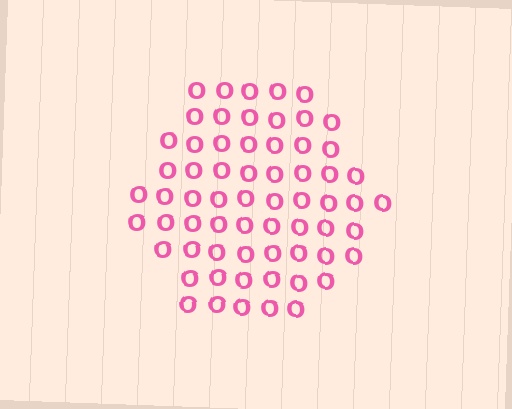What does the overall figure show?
The overall figure shows a hexagon.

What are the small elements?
The small elements are letter O's.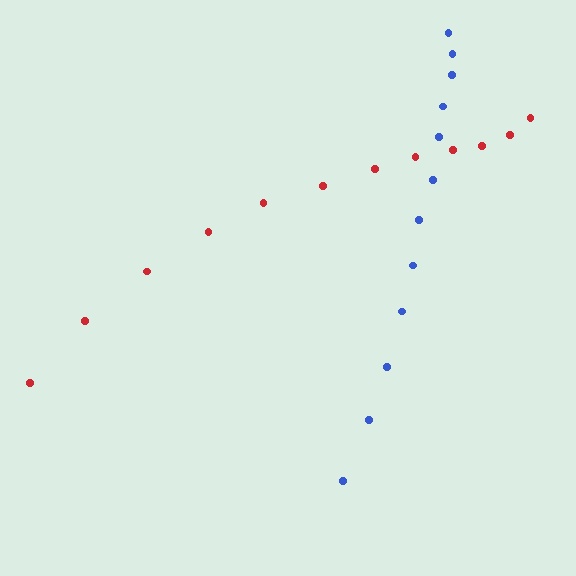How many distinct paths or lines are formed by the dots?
There are 2 distinct paths.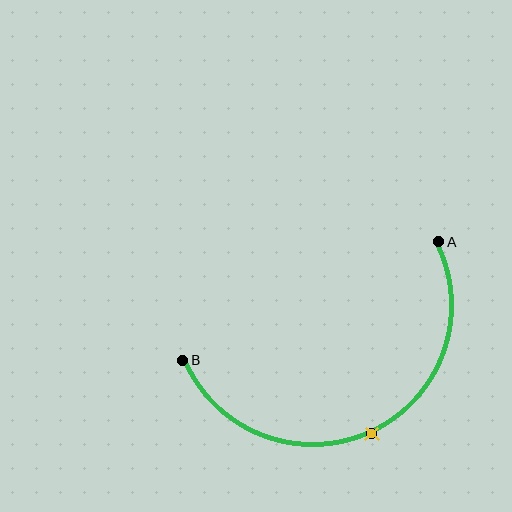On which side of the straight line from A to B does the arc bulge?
The arc bulges below the straight line connecting A and B.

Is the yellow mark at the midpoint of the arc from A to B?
Yes. The yellow mark lies on the arc at equal arc-length from both A and B — it is the arc midpoint.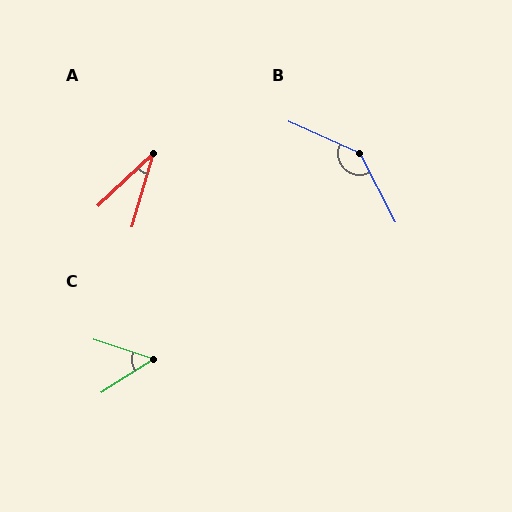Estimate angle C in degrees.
Approximately 51 degrees.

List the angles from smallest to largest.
A (30°), C (51°), B (141°).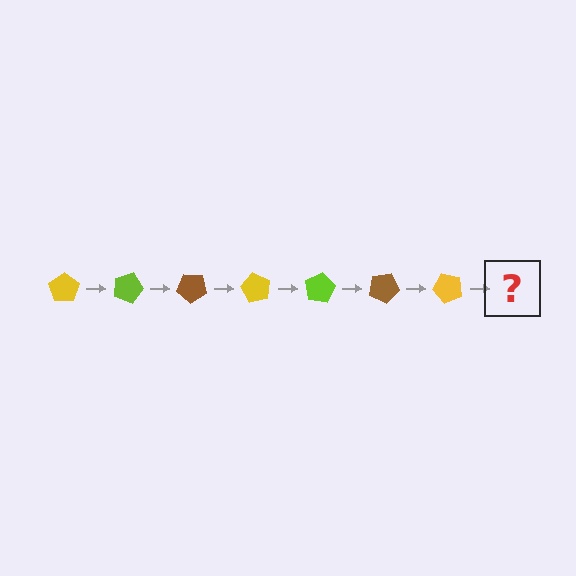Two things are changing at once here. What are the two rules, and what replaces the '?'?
The two rules are that it rotates 20 degrees each step and the color cycles through yellow, lime, and brown. The '?' should be a lime pentagon, rotated 140 degrees from the start.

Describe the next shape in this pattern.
It should be a lime pentagon, rotated 140 degrees from the start.